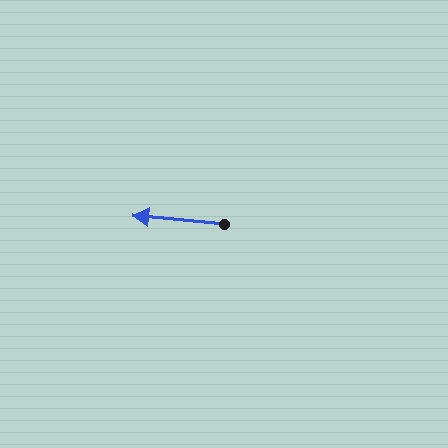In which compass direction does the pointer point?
West.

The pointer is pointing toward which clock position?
Roughly 9 o'clock.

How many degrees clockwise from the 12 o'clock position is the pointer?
Approximately 275 degrees.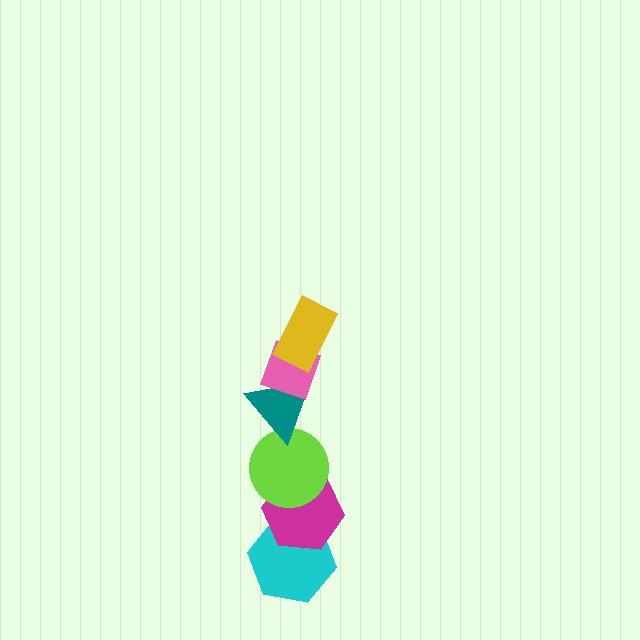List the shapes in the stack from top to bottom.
From top to bottom: the yellow rectangle, the pink diamond, the teal triangle, the lime circle, the magenta hexagon, the cyan hexagon.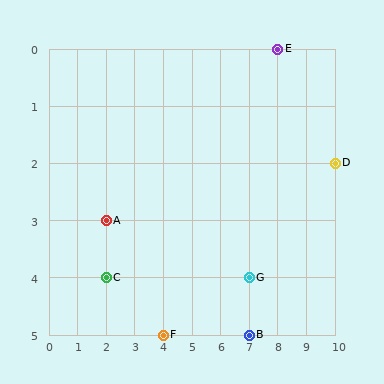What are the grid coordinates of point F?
Point F is at grid coordinates (4, 5).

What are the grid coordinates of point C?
Point C is at grid coordinates (2, 4).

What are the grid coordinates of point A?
Point A is at grid coordinates (2, 3).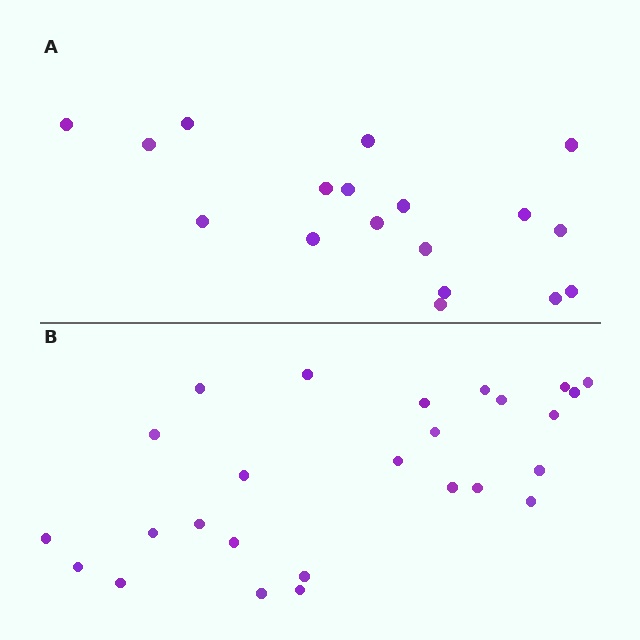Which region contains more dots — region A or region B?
Region B (the bottom region) has more dots.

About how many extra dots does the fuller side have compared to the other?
Region B has roughly 8 or so more dots than region A.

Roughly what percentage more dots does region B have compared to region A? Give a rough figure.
About 45% more.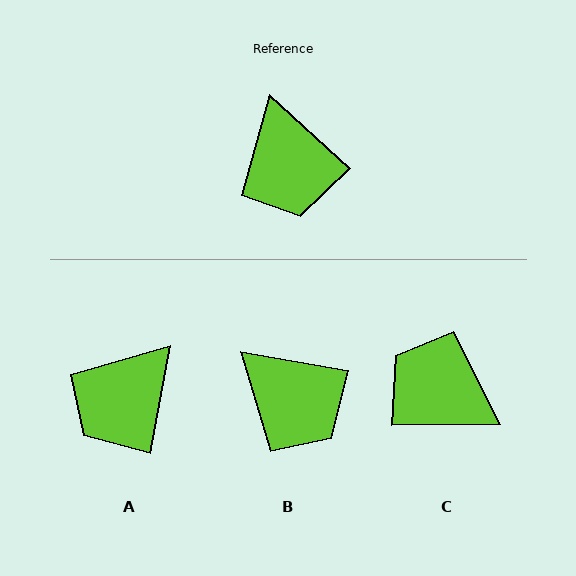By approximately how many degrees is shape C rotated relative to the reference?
Approximately 137 degrees clockwise.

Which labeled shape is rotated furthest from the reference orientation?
C, about 137 degrees away.